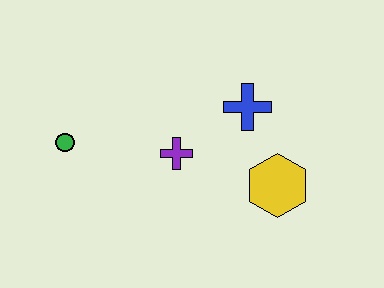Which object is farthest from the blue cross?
The green circle is farthest from the blue cross.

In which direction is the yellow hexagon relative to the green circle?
The yellow hexagon is to the right of the green circle.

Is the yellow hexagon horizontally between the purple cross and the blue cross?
No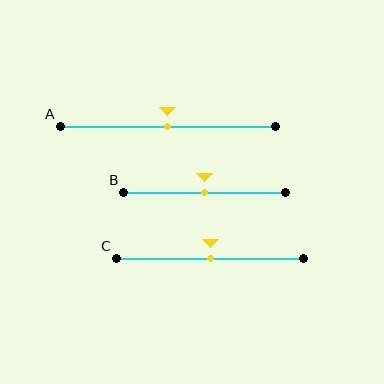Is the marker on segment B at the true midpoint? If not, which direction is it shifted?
Yes, the marker on segment B is at the true midpoint.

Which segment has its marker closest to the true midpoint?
Segment A has its marker closest to the true midpoint.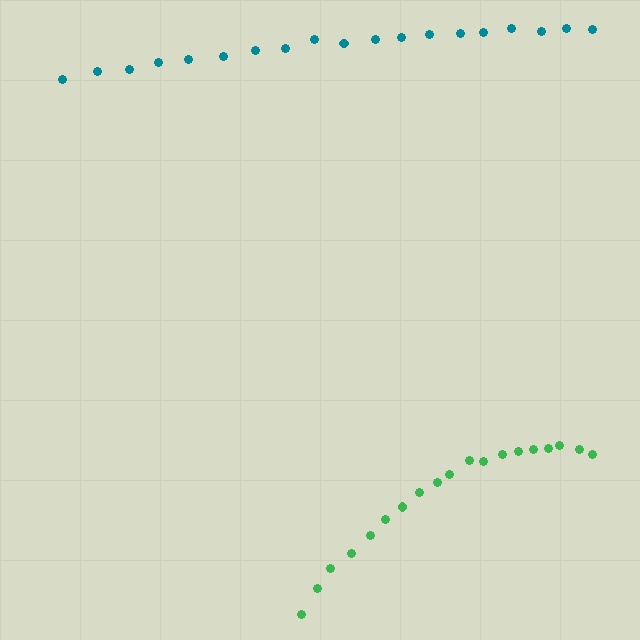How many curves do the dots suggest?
There are 2 distinct paths.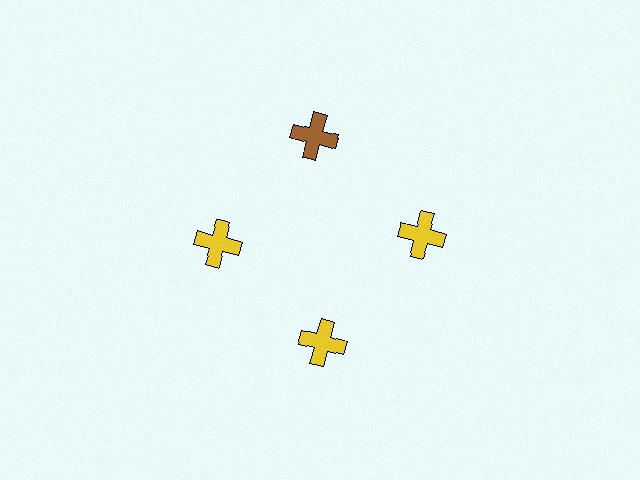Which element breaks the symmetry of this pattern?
The brown cross at roughly the 12 o'clock position breaks the symmetry. All other shapes are yellow crosses.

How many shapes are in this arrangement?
There are 4 shapes arranged in a ring pattern.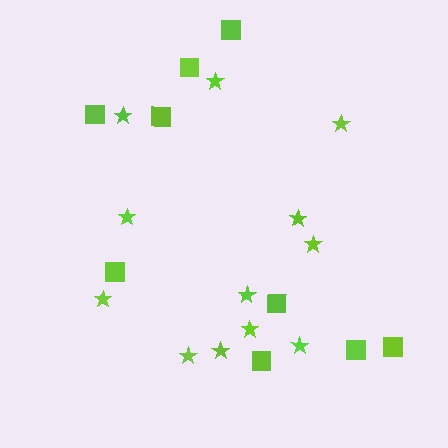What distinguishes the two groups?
There are 2 groups: one group of stars (12) and one group of squares (9).